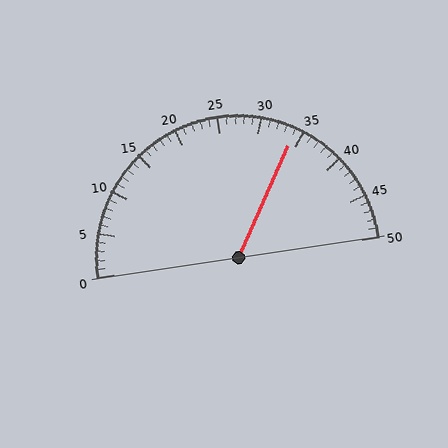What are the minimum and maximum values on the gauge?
The gauge ranges from 0 to 50.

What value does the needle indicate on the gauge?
The needle indicates approximately 34.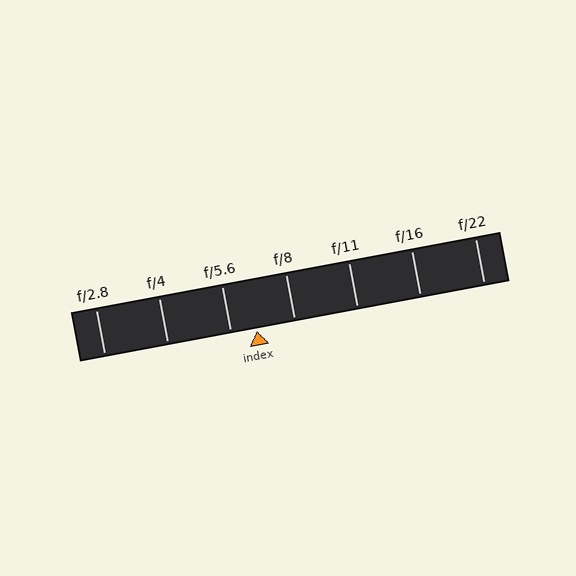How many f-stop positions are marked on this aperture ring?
There are 7 f-stop positions marked.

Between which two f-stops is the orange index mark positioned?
The index mark is between f/5.6 and f/8.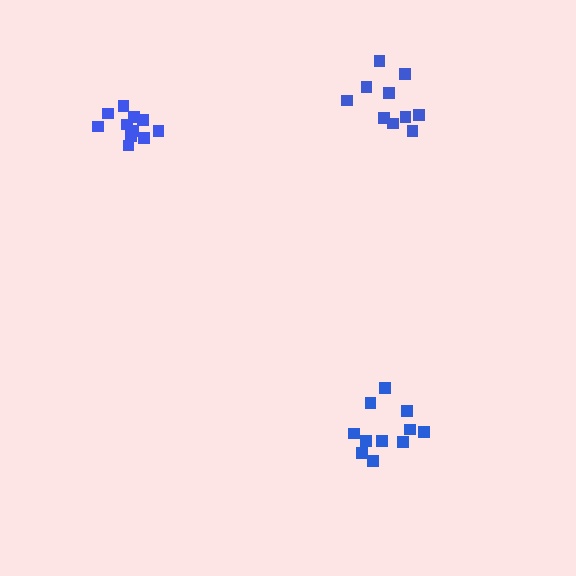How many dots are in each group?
Group 1: 11 dots, Group 2: 10 dots, Group 3: 11 dots (32 total).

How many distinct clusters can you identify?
There are 3 distinct clusters.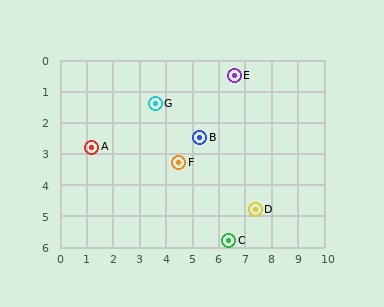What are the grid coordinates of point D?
Point D is at approximately (7.4, 4.8).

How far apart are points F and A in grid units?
Points F and A are about 3.3 grid units apart.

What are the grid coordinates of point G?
Point G is at approximately (3.6, 1.4).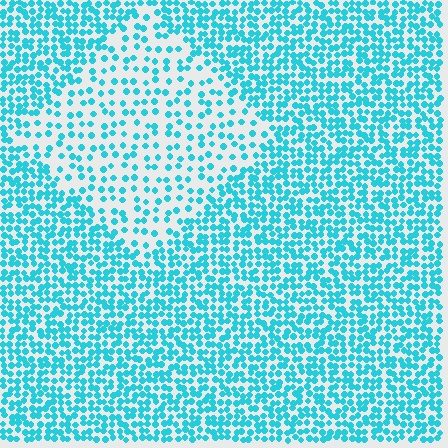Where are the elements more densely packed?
The elements are more densely packed outside the diamond boundary.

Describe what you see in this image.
The image contains small cyan elements arranged at two different densities. A diamond-shaped region is visible where the elements are less densely packed than the surrounding area.